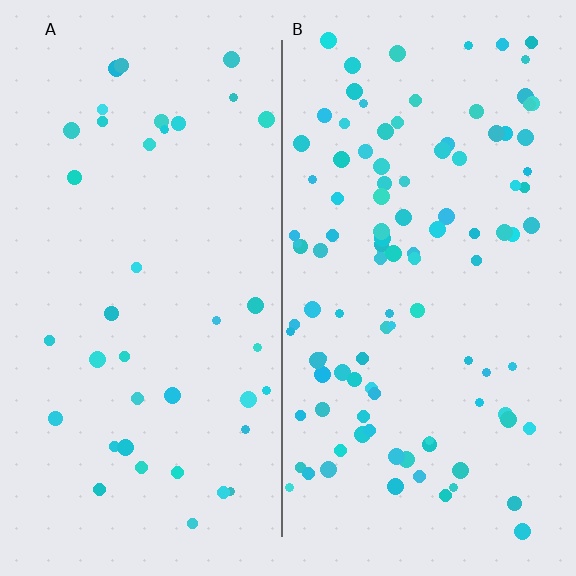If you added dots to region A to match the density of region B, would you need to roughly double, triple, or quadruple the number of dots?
Approximately triple.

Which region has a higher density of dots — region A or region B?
B (the right).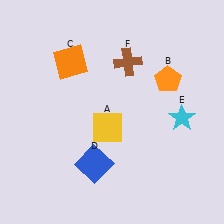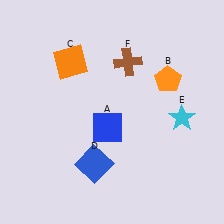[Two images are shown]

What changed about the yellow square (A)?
In Image 1, A is yellow. In Image 2, it changed to blue.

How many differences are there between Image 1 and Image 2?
There is 1 difference between the two images.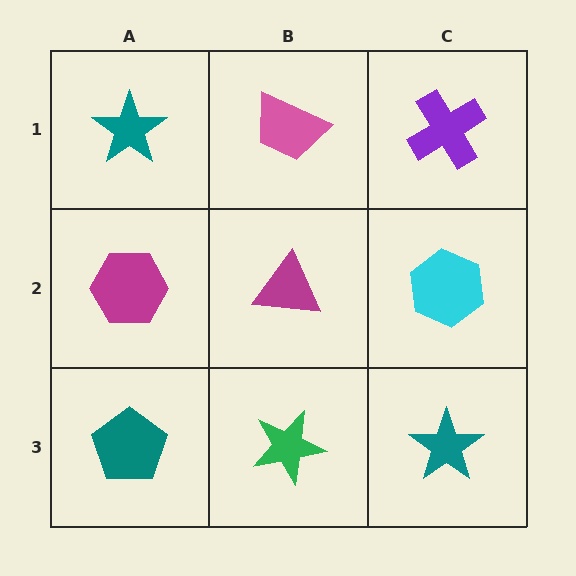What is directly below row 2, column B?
A green star.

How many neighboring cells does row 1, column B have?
3.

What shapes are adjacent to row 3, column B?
A magenta triangle (row 2, column B), a teal pentagon (row 3, column A), a teal star (row 3, column C).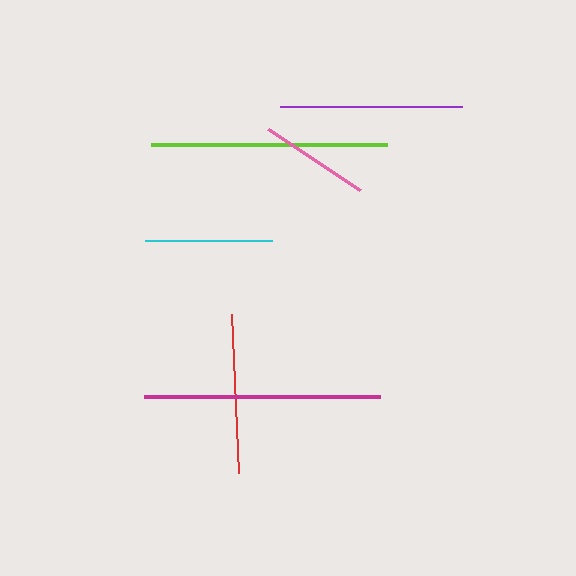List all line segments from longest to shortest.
From longest to shortest: lime, magenta, purple, red, cyan, pink.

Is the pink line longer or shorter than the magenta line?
The magenta line is longer than the pink line.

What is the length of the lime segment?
The lime segment is approximately 236 pixels long.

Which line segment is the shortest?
The pink line is the shortest at approximately 110 pixels.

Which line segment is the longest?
The lime line is the longest at approximately 236 pixels.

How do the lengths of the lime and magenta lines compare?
The lime and magenta lines are approximately the same length.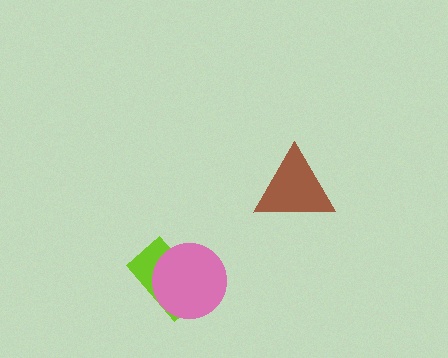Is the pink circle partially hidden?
No, no other shape covers it.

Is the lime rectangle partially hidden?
Yes, it is partially covered by another shape.